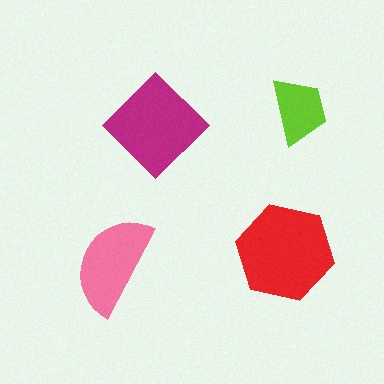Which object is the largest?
The red hexagon.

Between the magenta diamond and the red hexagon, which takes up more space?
The red hexagon.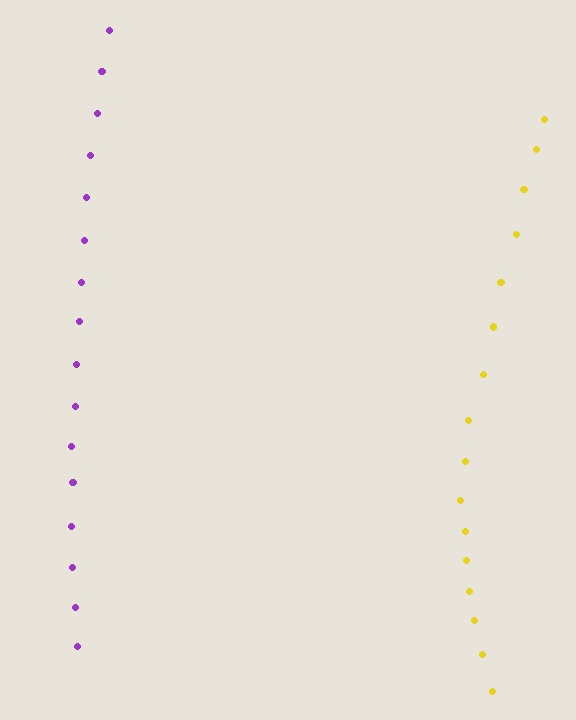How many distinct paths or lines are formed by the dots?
There are 2 distinct paths.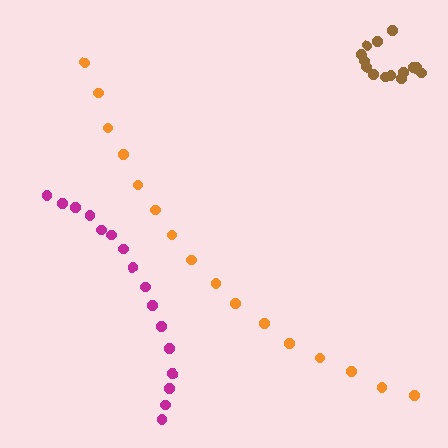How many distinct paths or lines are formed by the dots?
There are 3 distinct paths.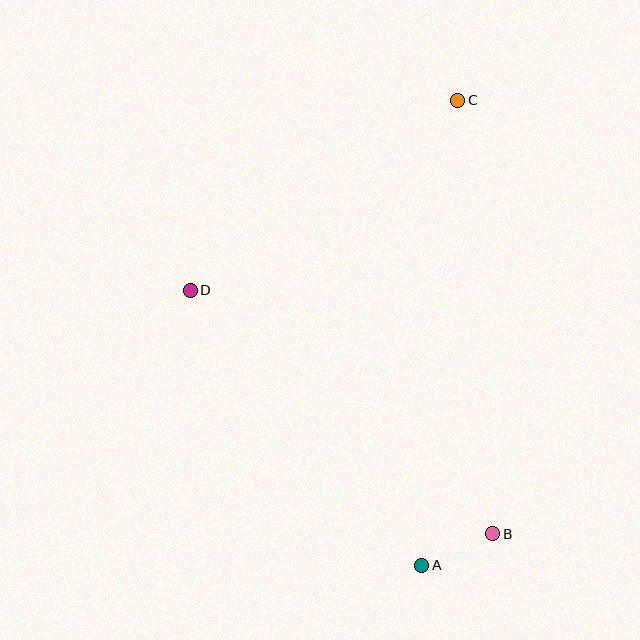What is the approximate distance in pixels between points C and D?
The distance between C and D is approximately 327 pixels.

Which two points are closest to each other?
Points A and B are closest to each other.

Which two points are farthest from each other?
Points A and C are farthest from each other.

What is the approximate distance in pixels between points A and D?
The distance between A and D is approximately 359 pixels.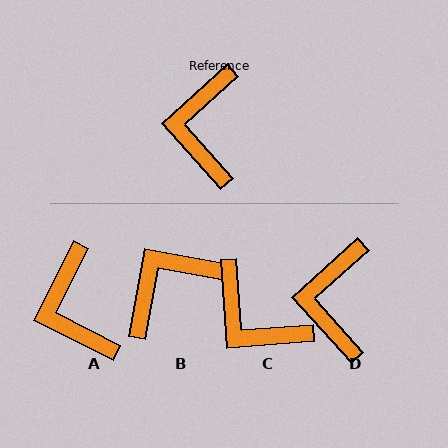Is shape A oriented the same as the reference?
No, it is off by about 22 degrees.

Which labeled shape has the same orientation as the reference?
D.